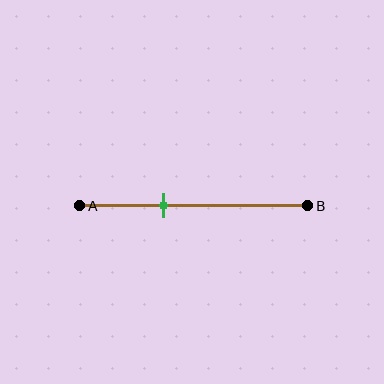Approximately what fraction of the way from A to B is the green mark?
The green mark is approximately 35% of the way from A to B.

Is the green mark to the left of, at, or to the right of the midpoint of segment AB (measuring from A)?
The green mark is to the left of the midpoint of segment AB.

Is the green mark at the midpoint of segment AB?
No, the mark is at about 35% from A, not at the 50% midpoint.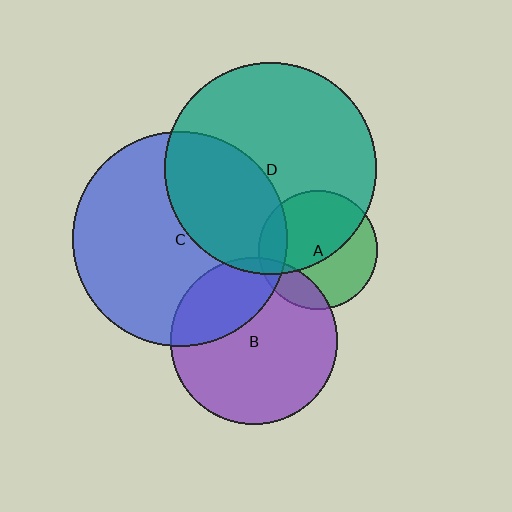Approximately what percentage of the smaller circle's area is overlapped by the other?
Approximately 55%.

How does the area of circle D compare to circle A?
Approximately 3.2 times.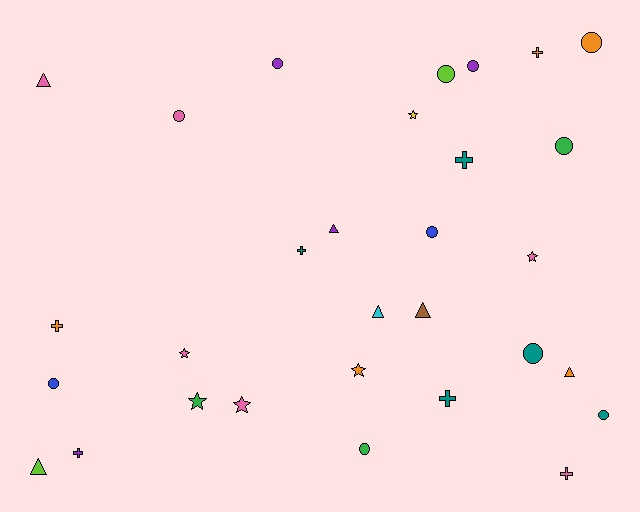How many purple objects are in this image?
There are 4 purple objects.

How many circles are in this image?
There are 11 circles.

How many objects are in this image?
There are 30 objects.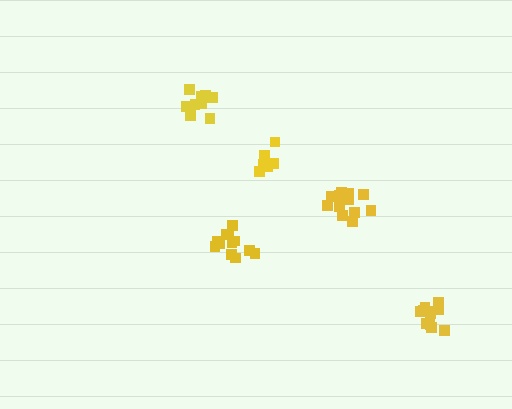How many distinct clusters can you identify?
There are 5 distinct clusters.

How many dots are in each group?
Group 1: 13 dots, Group 2: 12 dots, Group 3: 10 dots, Group 4: 11 dots, Group 5: 8 dots (54 total).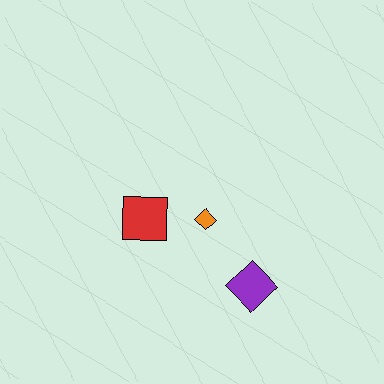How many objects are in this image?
There are 3 objects.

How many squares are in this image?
There is 1 square.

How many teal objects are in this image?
There are no teal objects.